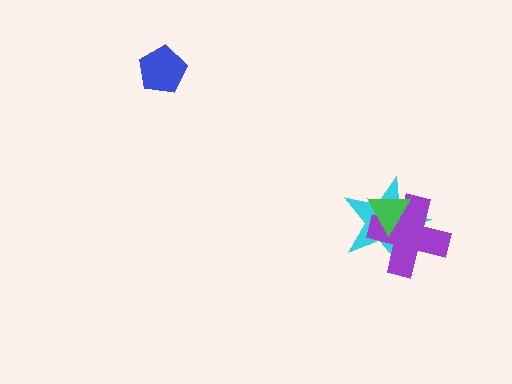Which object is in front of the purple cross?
The green triangle is in front of the purple cross.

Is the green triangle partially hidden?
No, no other shape covers it.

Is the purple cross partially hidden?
Yes, it is partially covered by another shape.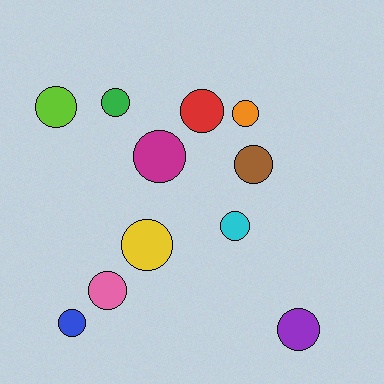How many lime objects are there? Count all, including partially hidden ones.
There is 1 lime object.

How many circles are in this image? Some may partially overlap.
There are 11 circles.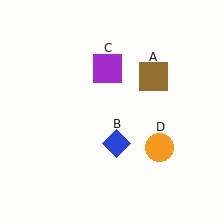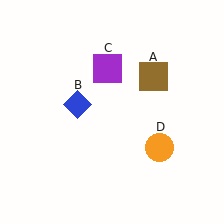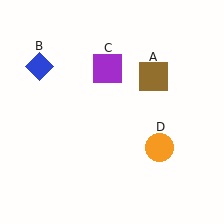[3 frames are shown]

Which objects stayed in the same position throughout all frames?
Brown square (object A) and purple square (object C) and orange circle (object D) remained stationary.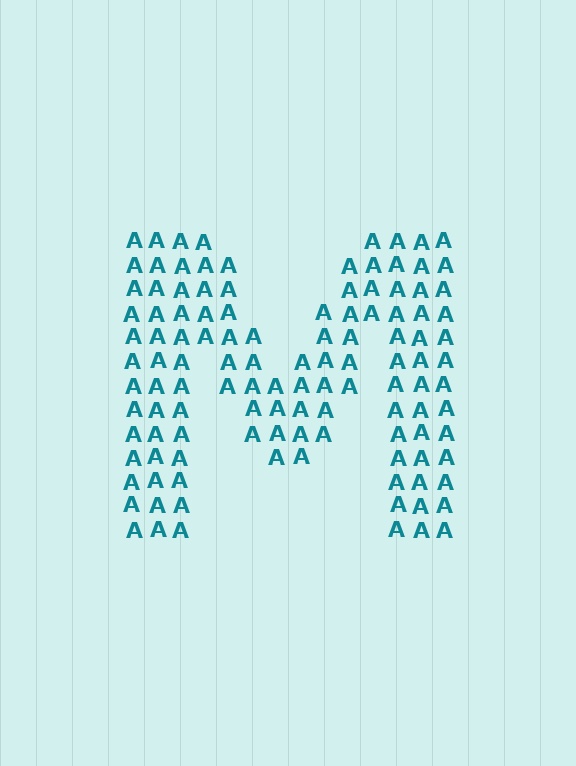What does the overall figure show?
The overall figure shows the letter M.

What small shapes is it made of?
It is made of small letter A's.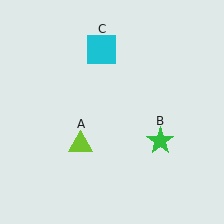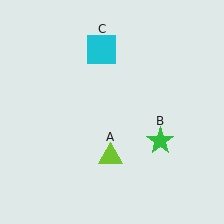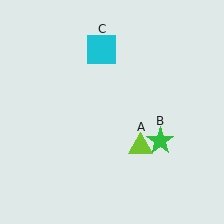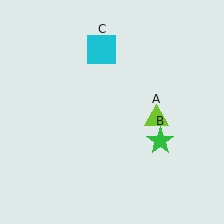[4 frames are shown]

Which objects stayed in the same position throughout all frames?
Green star (object B) and cyan square (object C) remained stationary.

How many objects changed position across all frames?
1 object changed position: lime triangle (object A).